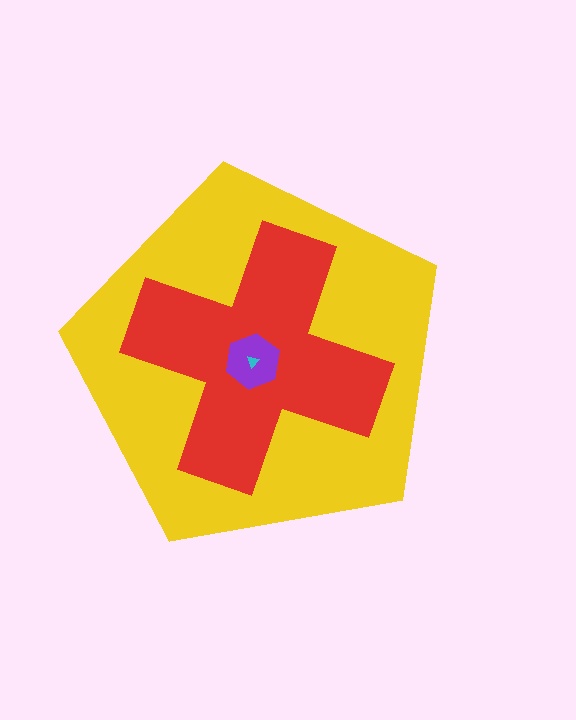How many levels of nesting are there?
4.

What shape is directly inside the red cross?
The purple hexagon.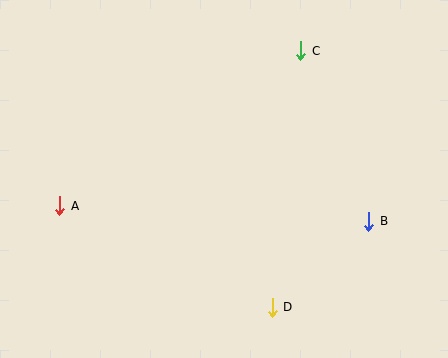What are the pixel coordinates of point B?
Point B is at (369, 221).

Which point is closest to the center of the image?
Point D at (272, 307) is closest to the center.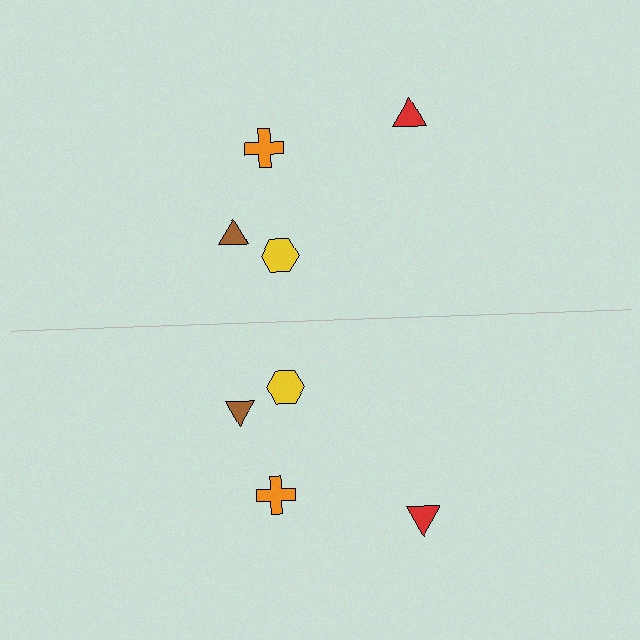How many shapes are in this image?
There are 8 shapes in this image.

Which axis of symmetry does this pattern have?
The pattern has a horizontal axis of symmetry running through the center of the image.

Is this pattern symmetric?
Yes, this pattern has bilateral (reflection) symmetry.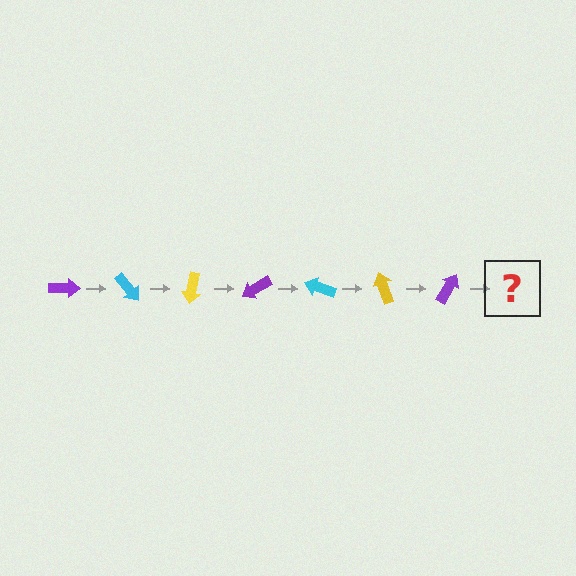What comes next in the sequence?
The next element should be a cyan arrow, rotated 350 degrees from the start.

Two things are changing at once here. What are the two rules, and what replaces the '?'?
The two rules are that it rotates 50 degrees each step and the color cycles through purple, cyan, and yellow. The '?' should be a cyan arrow, rotated 350 degrees from the start.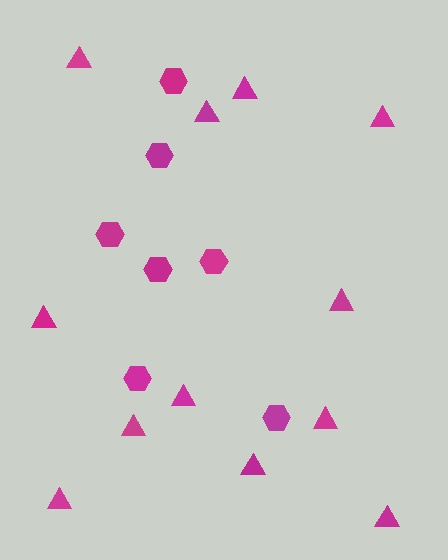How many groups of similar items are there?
There are 2 groups: one group of hexagons (7) and one group of triangles (12).